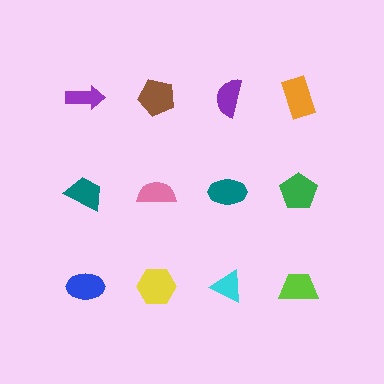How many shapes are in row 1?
4 shapes.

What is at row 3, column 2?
A yellow hexagon.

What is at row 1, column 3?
A purple semicircle.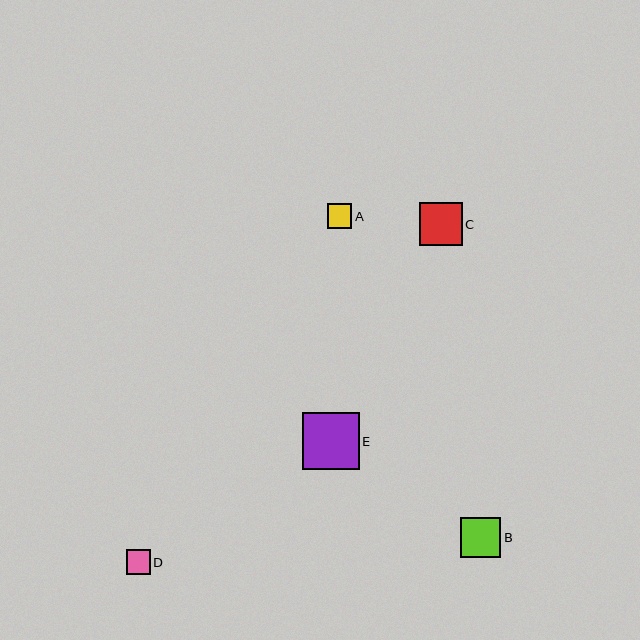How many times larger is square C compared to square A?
Square C is approximately 1.8 times the size of square A.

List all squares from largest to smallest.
From largest to smallest: E, C, B, A, D.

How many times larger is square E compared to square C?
Square E is approximately 1.3 times the size of square C.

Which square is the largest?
Square E is the largest with a size of approximately 57 pixels.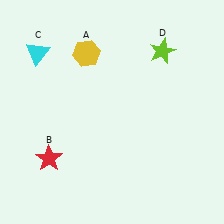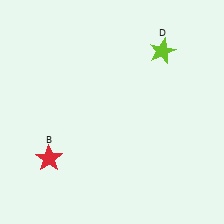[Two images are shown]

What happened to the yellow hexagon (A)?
The yellow hexagon (A) was removed in Image 2. It was in the top-left area of Image 1.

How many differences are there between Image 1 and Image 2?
There are 2 differences between the two images.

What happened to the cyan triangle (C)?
The cyan triangle (C) was removed in Image 2. It was in the top-left area of Image 1.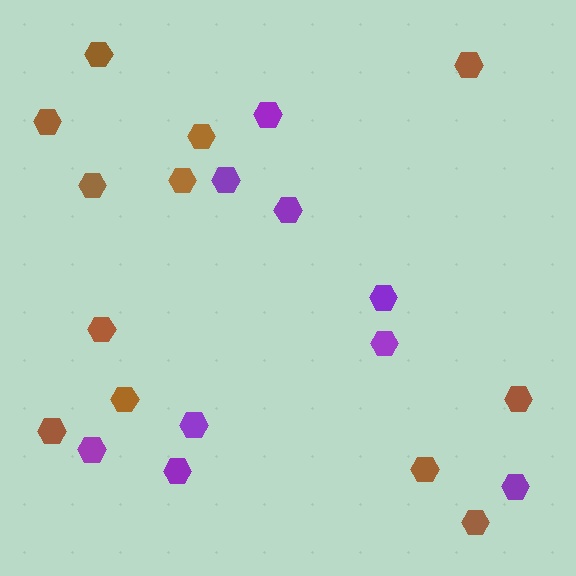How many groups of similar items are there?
There are 2 groups: one group of purple hexagons (9) and one group of brown hexagons (12).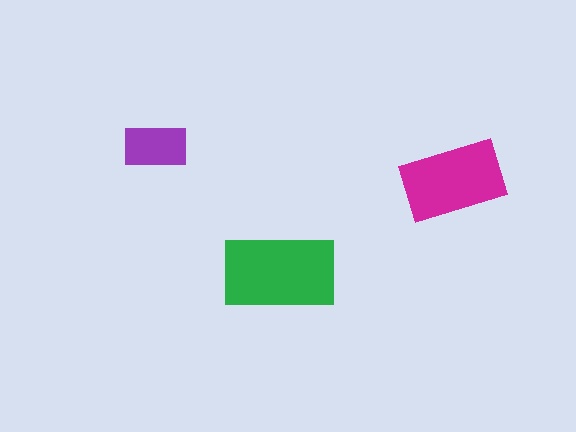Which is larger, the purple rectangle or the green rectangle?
The green one.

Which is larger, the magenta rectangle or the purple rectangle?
The magenta one.